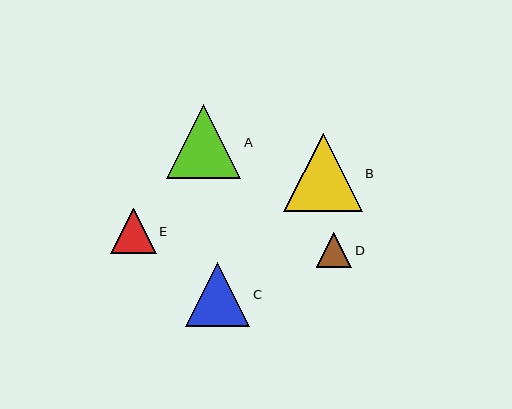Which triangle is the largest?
Triangle B is the largest with a size of approximately 78 pixels.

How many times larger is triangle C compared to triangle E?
Triangle C is approximately 1.4 times the size of triangle E.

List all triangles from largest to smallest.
From largest to smallest: B, A, C, E, D.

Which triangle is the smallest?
Triangle D is the smallest with a size of approximately 35 pixels.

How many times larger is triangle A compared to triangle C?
Triangle A is approximately 1.2 times the size of triangle C.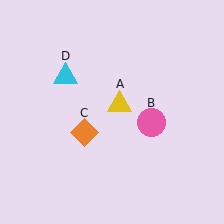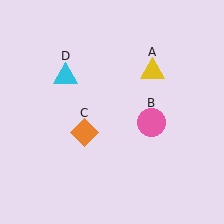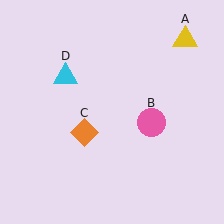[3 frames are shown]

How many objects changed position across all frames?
1 object changed position: yellow triangle (object A).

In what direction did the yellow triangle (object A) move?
The yellow triangle (object A) moved up and to the right.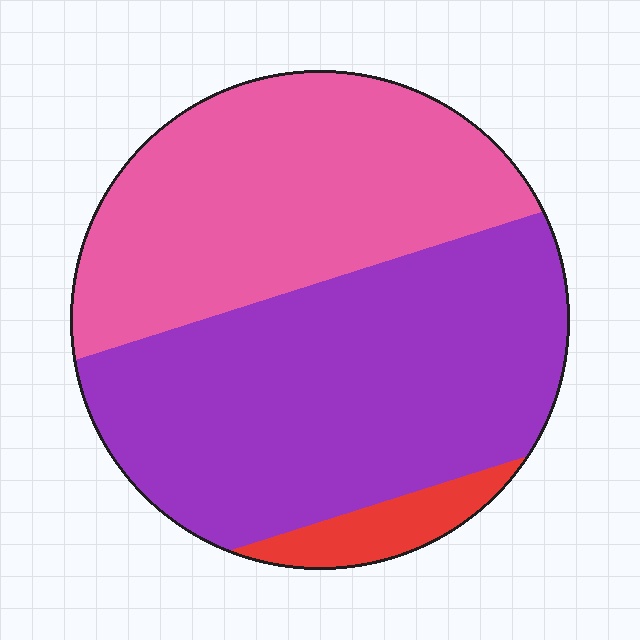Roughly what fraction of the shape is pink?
Pink covers roughly 40% of the shape.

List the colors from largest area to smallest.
From largest to smallest: purple, pink, red.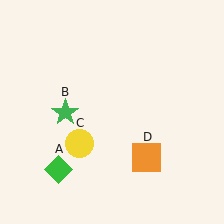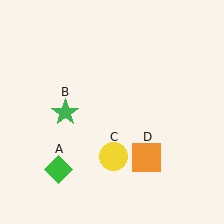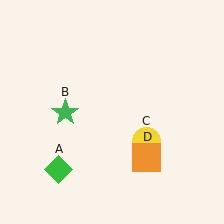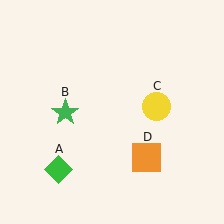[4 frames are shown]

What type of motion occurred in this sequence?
The yellow circle (object C) rotated counterclockwise around the center of the scene.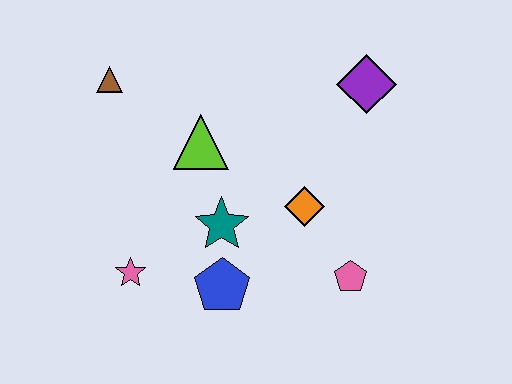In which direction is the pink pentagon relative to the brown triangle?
The pink pentagon is to the right of the brown triangle.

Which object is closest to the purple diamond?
The orange diamond is closest to the purple diamond.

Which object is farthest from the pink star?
The purple diamond is farthest from the pink star.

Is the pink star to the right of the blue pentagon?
No